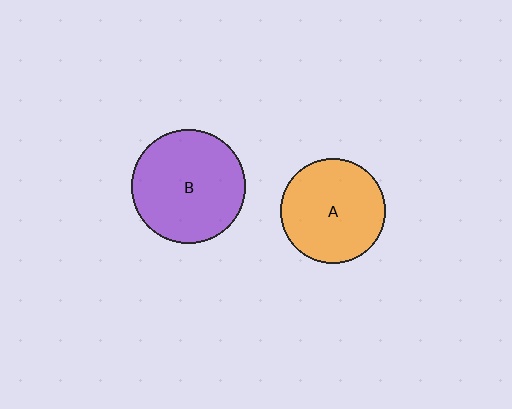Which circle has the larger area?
Circle B (purple).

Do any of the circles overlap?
No, none of the circles overlap.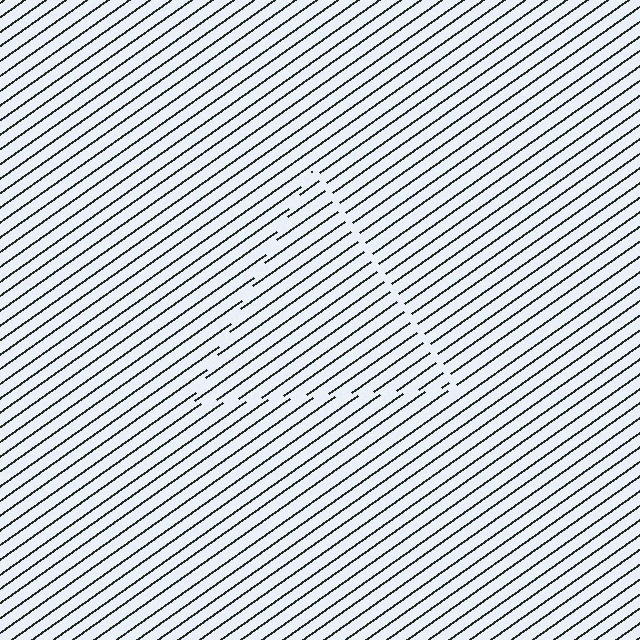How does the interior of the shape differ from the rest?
The interior of the shape contains the same grating, shifted by half a period — the contour is defined by the phase discontinuity where line-ends from the inner and outer gratings abut.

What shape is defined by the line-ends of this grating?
An illusory triangle. The interior of the shape contains the same grating, shifted by half a period — the contour is defined by the phase discontinuity where line-ends from the inner and outer gratings abut.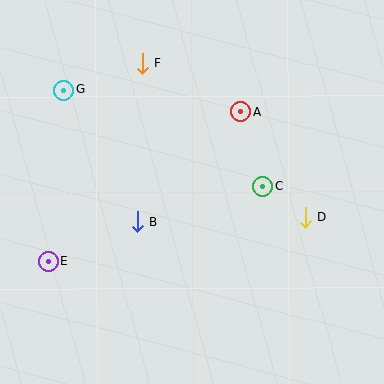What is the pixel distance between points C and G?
The distance between C and G is 221 pixels.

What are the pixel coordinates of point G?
Point G is at (64, 90).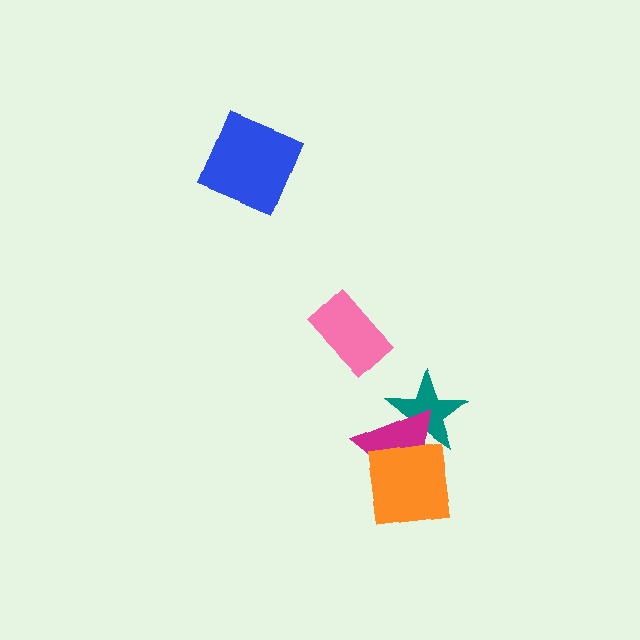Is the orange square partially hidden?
No, no other shape covers it.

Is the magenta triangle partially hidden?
Yes, it is partially covered by another shape.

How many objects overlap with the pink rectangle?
0 objects overlap with the pink rectangle.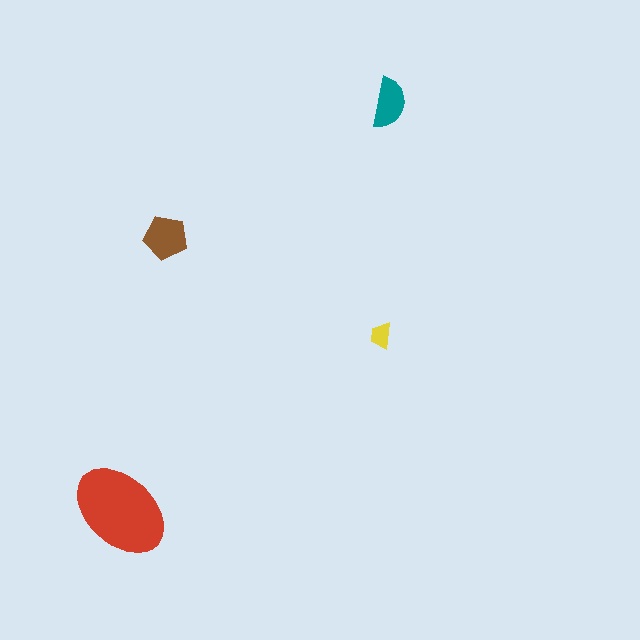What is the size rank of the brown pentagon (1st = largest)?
2nd.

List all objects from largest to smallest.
The red ellipse, the brown pentagon, the teal semicircle, the yellow trapezoid.